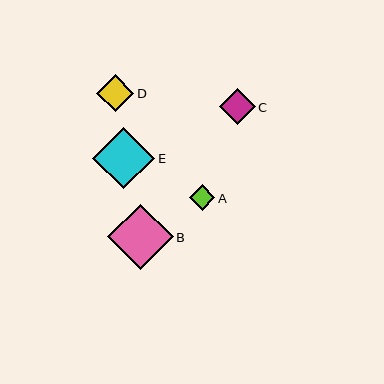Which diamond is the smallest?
Diamond A is the smallest with a size of approximately 25 pixels.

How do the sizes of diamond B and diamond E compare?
Diamond B and diamond E are approximately the same size.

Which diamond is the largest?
Diamond B is the largest with a size of approximately 66 pixels.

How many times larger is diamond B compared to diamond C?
Diamond B is approximately 1.8 times the size of diamond C.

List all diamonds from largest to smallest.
From largest to smallest: B, E, D, C, A.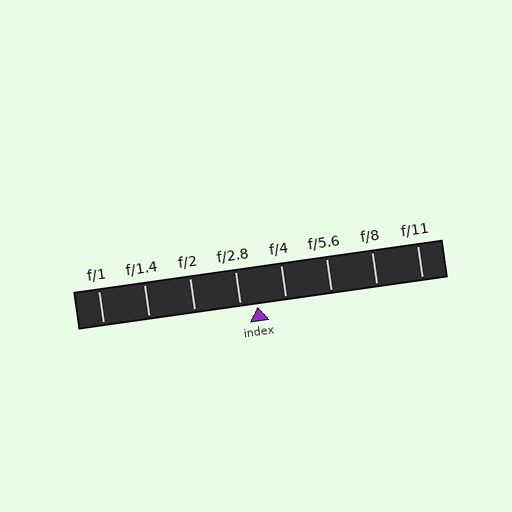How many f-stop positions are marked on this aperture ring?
There are 8 f-stop positions marked.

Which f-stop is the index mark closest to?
The index mark is closest to f/2.8.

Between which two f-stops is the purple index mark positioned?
The index mark is between f/2.8 and f/4.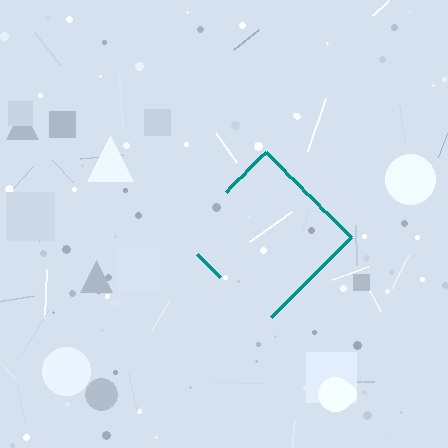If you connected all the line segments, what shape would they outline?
They would outline a diamond.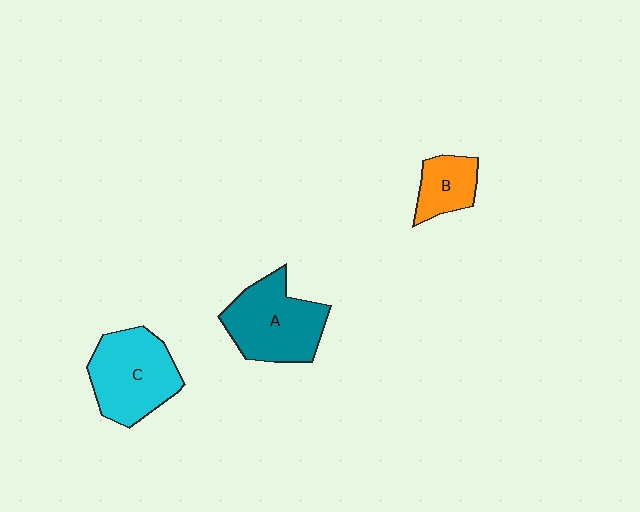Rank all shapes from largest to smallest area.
From largest to smallest: C (cyan), A (teal), B (orange).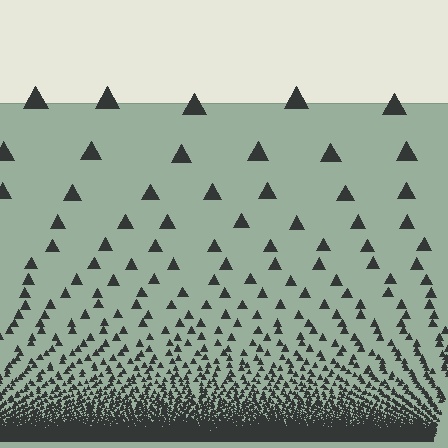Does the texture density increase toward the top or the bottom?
Density increases toward the bottom.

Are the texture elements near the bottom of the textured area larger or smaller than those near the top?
Smaller. The gradient is inverted — elements near the bottom are smaller and denser.